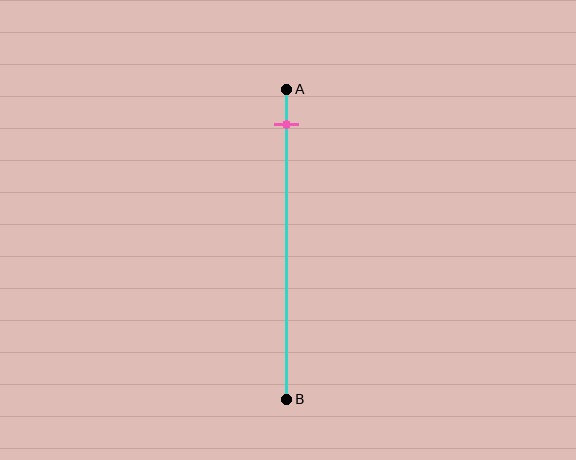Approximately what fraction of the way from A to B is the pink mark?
The pink mark is approximately 10% of the way from A to B.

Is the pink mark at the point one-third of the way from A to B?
No, the mark is at about 10% from A, not at the 33% one-third point.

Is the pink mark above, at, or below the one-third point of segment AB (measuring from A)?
The pink mark is above the one-third point of segment AB.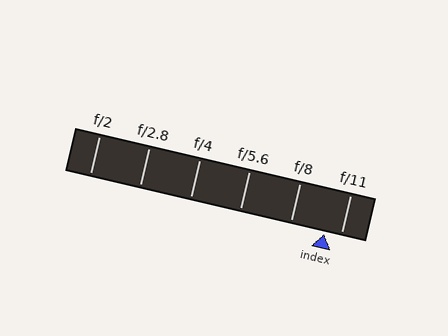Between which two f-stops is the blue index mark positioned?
The index mark is between f/8 and f/11.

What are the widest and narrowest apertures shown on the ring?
The widest aperture shown is f/2 and the narrowest is f/11.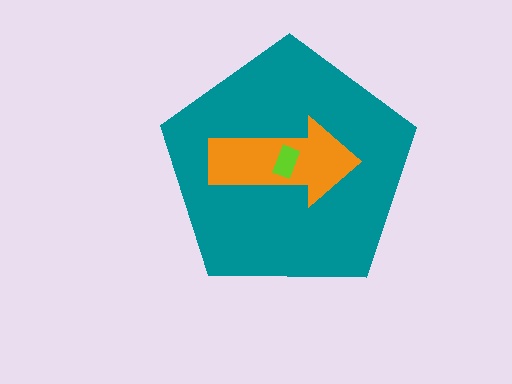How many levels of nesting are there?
3.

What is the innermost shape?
The lime rectangle.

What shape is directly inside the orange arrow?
The lime rectangle.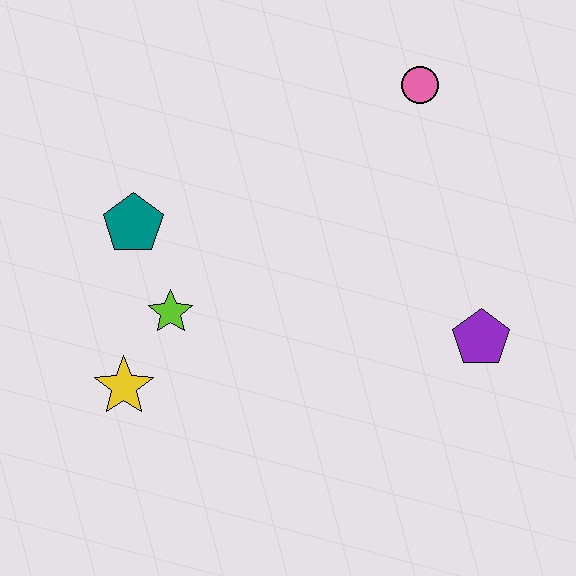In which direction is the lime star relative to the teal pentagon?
The lime star is below the teal pentagon.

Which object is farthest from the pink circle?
The yellow star is farthest from the pink circle.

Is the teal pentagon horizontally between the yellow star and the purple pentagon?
Yes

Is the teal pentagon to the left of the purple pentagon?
Yes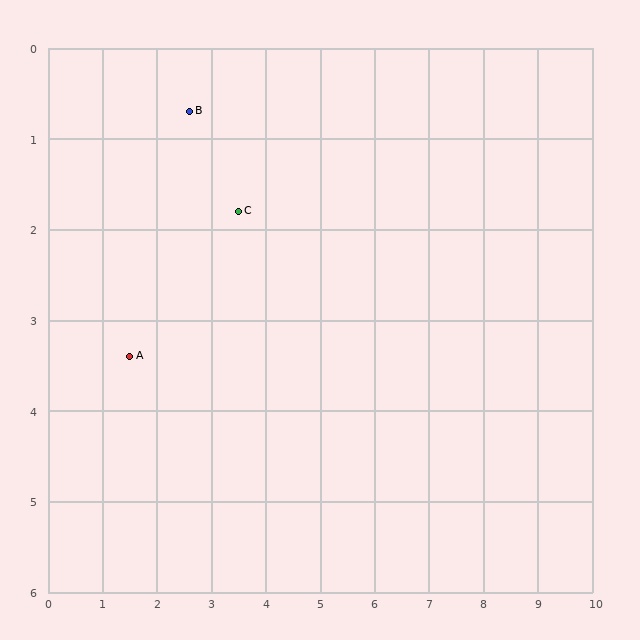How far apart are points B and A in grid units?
Points B and A are about 2.9 grid units apart.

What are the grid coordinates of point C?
Point C is at approximately (3.5, 1.8).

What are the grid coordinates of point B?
Point B is at approximately (2.6, 0.7).